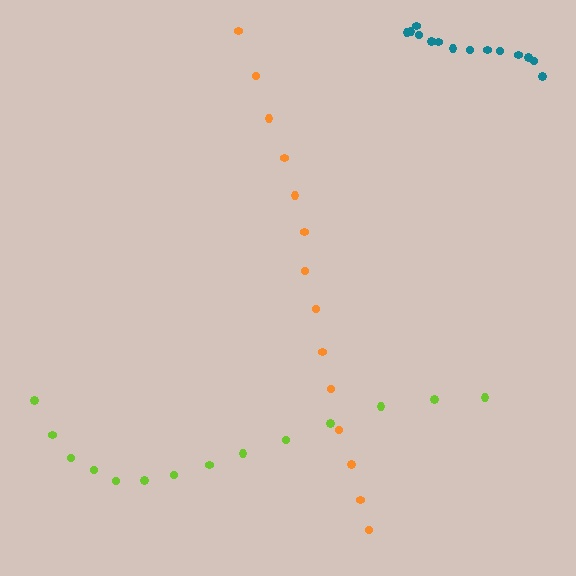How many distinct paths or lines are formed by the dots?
There are 3 distinct paths.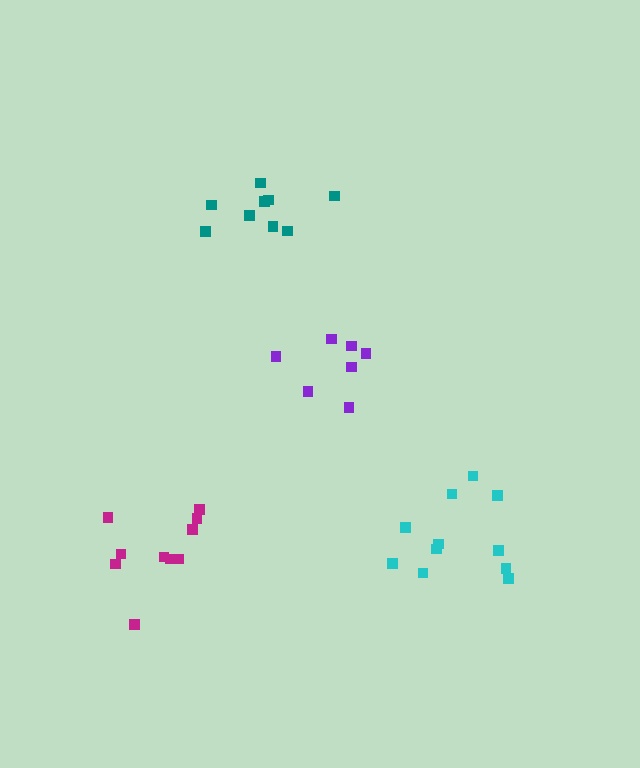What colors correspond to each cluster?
The clusters are colored: purple, magenta, cyan, teal.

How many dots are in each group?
Group 1: 7 dots, Group 2: 10 dots, Group 3: 11 dots, Group 4: 9 dots (37 total).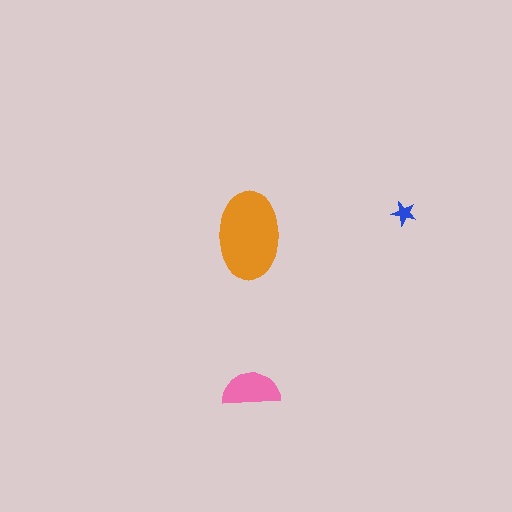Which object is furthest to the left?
The orange ellipse is leftmost.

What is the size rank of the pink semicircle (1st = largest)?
2nd.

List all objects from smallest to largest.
The blue star, the pink semicircle, the orange ellipse.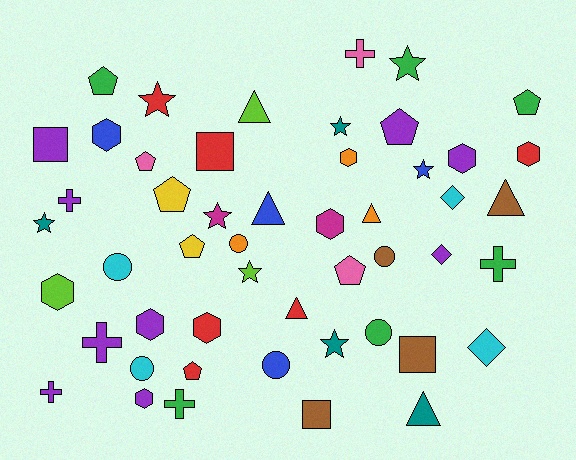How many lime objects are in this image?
There are 3 lime objects.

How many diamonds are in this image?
There are 3 diamonds.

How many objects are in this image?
There are 50 objects.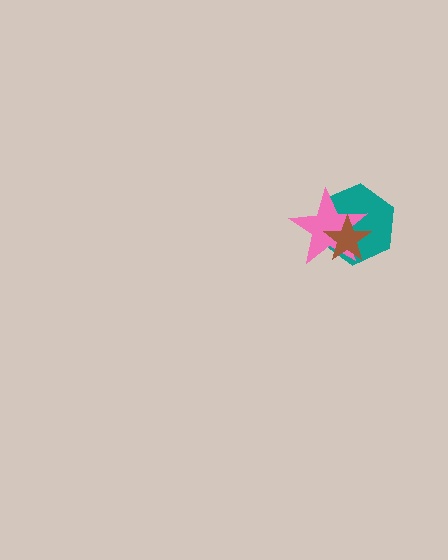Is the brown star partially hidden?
No, no other shape covers it.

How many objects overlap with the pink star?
2 objects overlap with the pink star.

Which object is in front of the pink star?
The brown star is in front of the pink star.